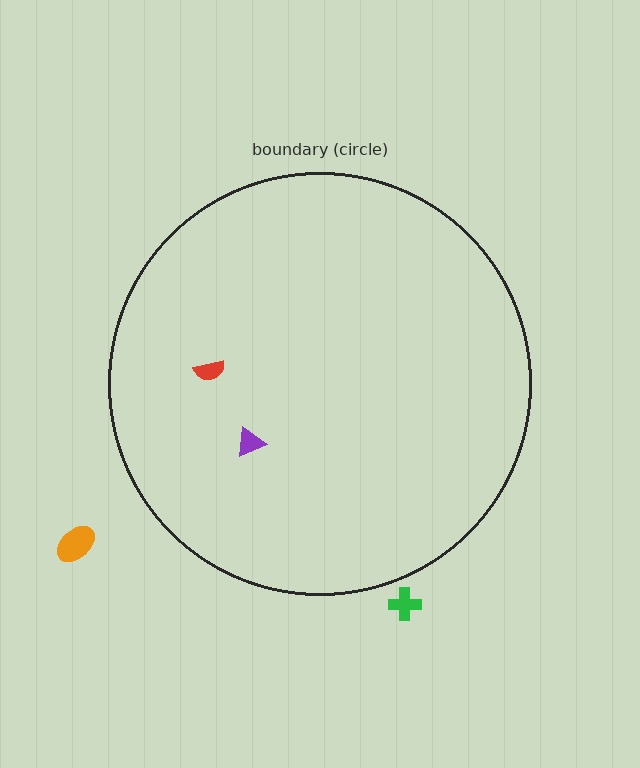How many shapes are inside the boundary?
2 inside, 2 outside.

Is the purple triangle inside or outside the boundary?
Inside.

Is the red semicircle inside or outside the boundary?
Inside.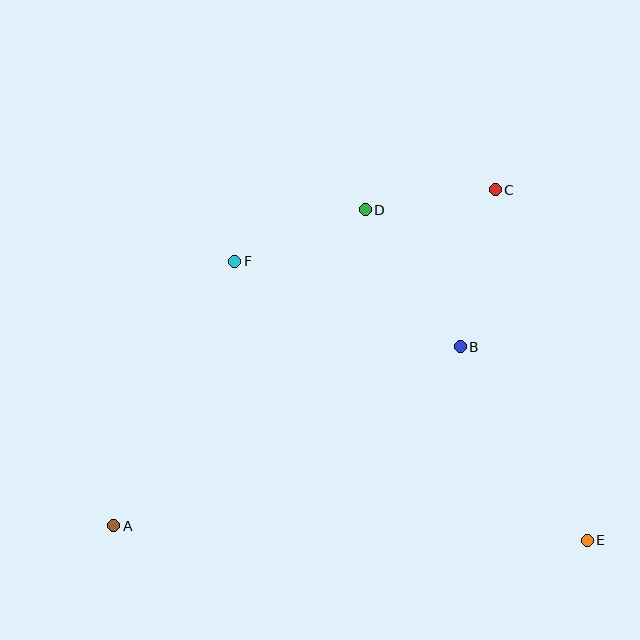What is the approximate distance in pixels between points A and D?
The distance between A and D is approximately 404 pixels.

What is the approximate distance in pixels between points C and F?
The distance between C and F is approximately 270 pixels.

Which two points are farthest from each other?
Points A and C are farthest from each other.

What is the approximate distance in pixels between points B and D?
The distance between B and D is approximately 167 pixels.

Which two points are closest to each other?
Points C and D are closest to each other.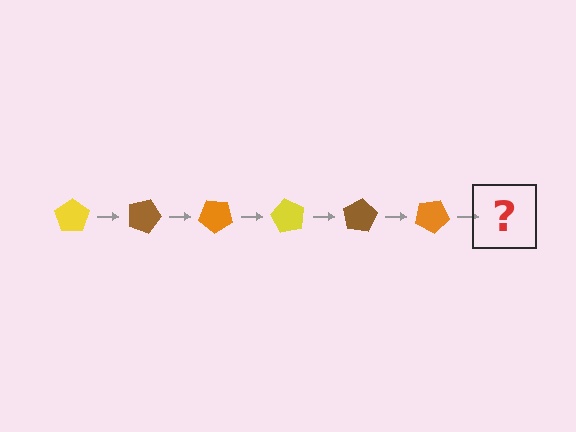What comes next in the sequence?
The next element should be a yellow pentagon, rotated 120 degrees from the start.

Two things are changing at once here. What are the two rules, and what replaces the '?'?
The two rules are that it rotates 20 degrees each step and the color cycles through yellow, brown, and orange. The '?' should be a yellow pentagon, rotated 120 degrees from the start.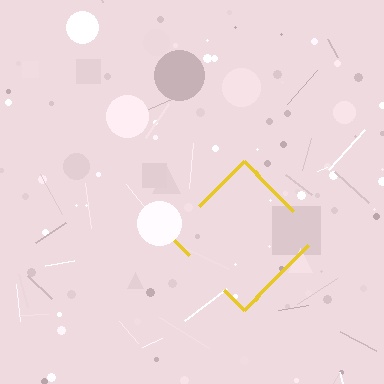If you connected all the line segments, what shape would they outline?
They would outline a diamond.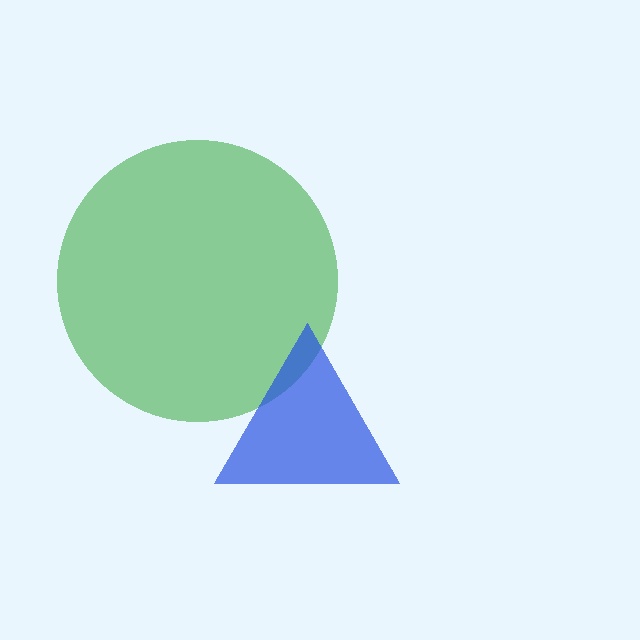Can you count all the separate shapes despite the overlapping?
Yes, there are 2 separate shapes.